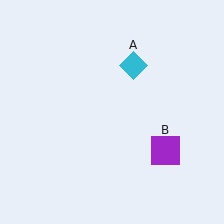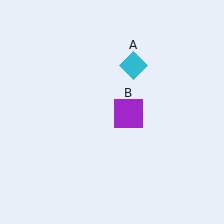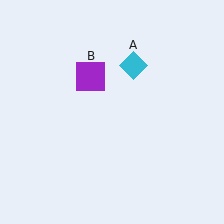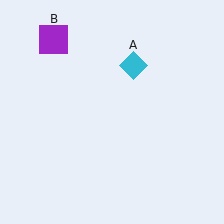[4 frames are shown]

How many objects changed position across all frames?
1 object changed position: purple square (object B).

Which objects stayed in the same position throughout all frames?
Cyan diamond (object A) remained stationary.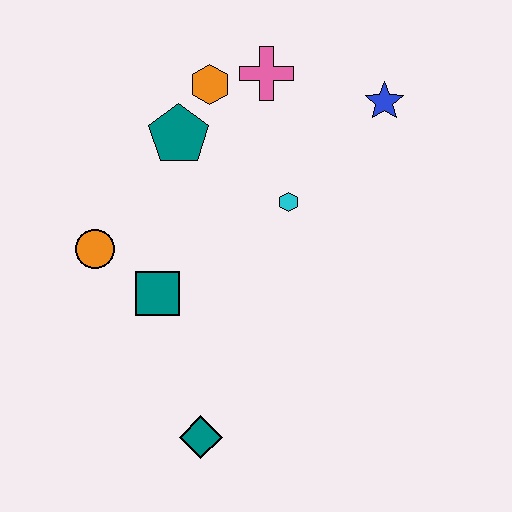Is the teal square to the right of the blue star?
No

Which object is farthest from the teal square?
The blue star is farthest from the teal square.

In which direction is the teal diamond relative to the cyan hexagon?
The teal diamond is below the cyan hexagon.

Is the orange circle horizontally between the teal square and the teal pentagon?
No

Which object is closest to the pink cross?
The orange hexagon is closest to the pink cross.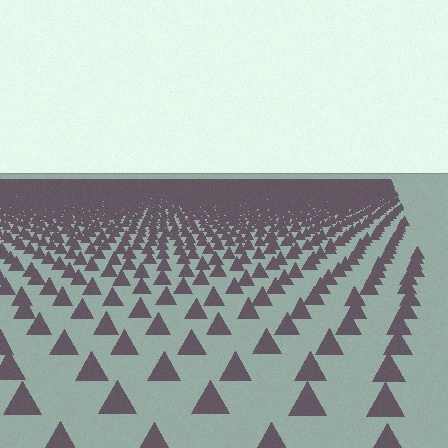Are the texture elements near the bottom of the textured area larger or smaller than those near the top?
Larger. Near the bottom, elements are closer to the viewer and appear at a bigger on-screen size.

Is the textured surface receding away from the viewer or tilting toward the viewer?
The surface is receding away from the viewer. Texture elements get smaller and denser toward the top.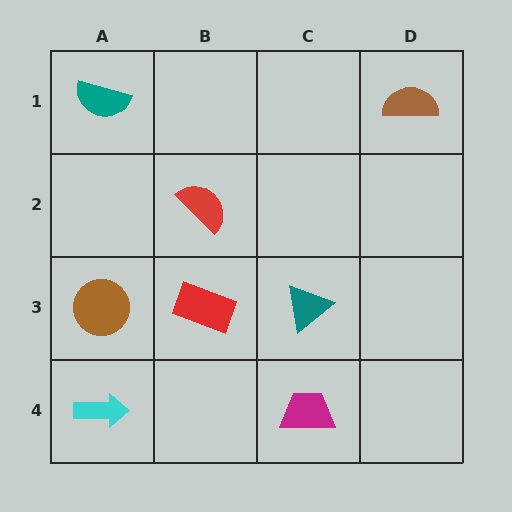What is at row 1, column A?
A teal semicircle.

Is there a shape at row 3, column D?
No, that cell is empty.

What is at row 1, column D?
A brown semicircle.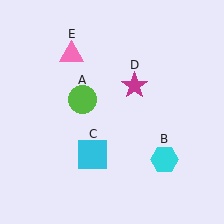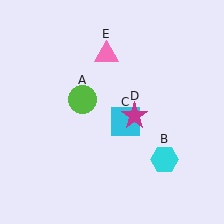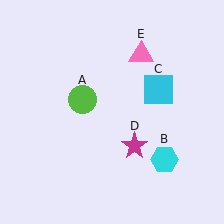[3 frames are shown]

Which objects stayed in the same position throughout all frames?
Lime circle (object A) and cyan hexagon (object B) remained stationary.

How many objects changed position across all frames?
3 objects changed position: cyan square (object C), magenta star (object D), pink triangle (object E).